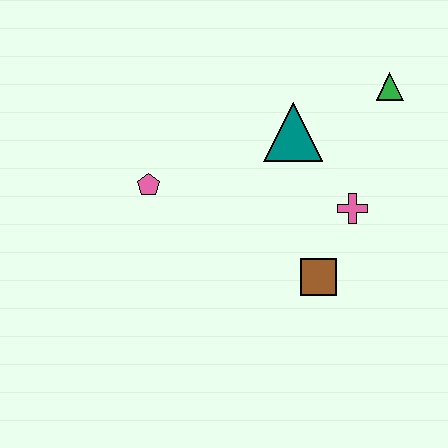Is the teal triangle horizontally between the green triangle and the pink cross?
No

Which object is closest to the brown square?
The pink cross is closest to the brown square.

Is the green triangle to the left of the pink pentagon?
No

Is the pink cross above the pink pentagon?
No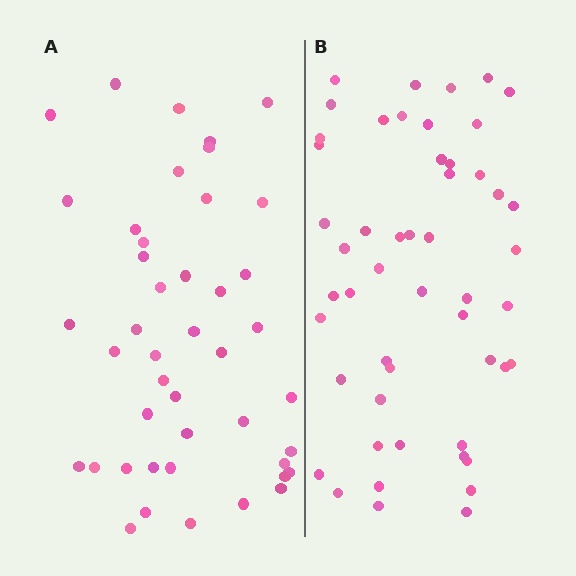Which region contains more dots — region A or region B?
Region B (the right region) has more dots.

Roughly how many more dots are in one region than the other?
Region B has roughly 8 or so more dots than region A.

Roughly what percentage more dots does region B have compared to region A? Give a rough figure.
About 15% more.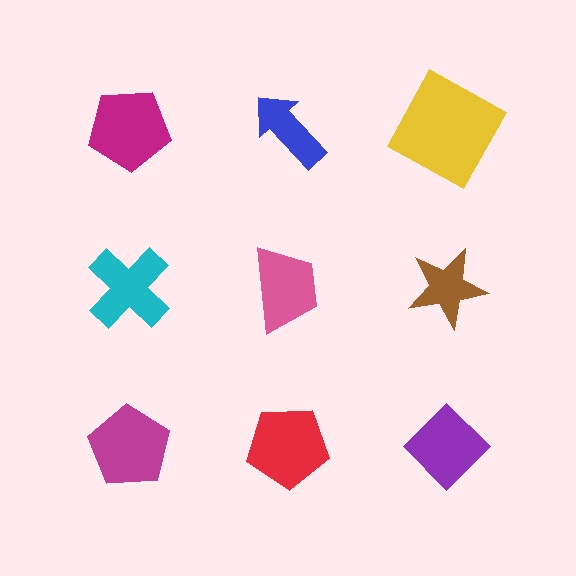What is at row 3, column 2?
A red pentagon.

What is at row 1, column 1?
A magenta pentagon.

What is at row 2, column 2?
A pink trapezoid.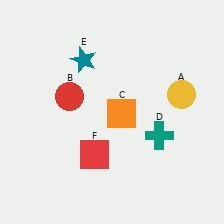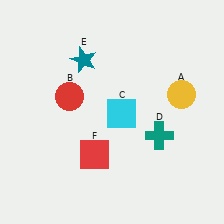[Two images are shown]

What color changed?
The square (C) changed from orange in Image 1 to cyan in Image 2.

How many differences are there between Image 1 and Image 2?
There is 1 difference between the two images.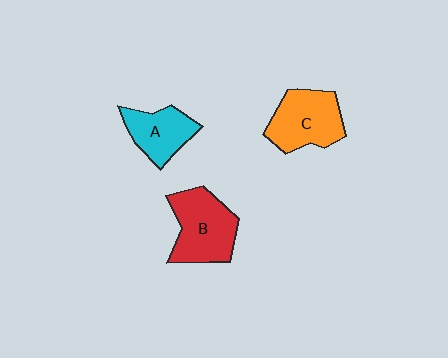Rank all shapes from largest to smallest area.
From largest to smallest: B (red), C (orange), A (cyan).